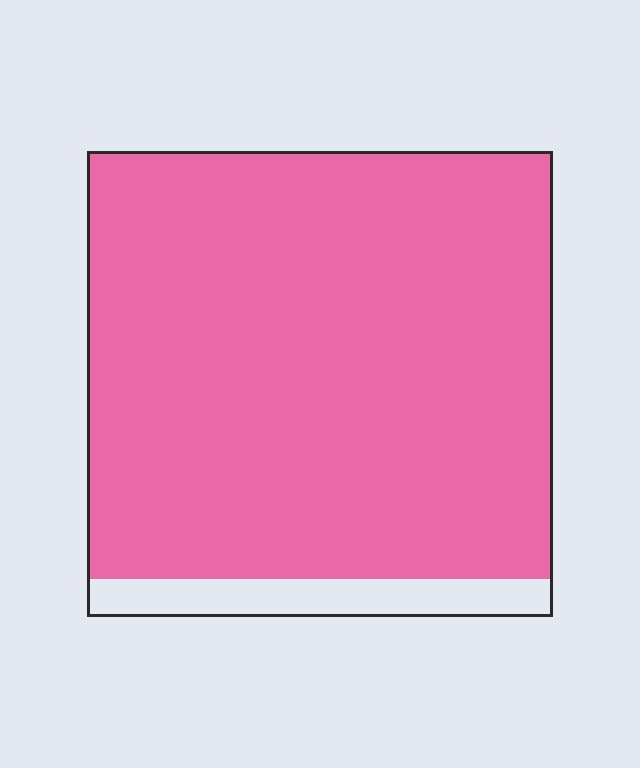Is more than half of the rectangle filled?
Yes.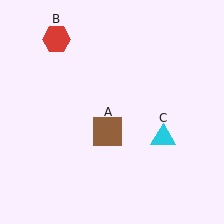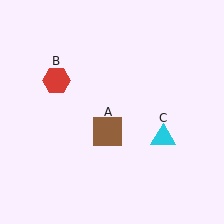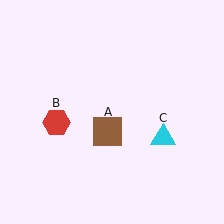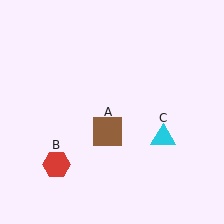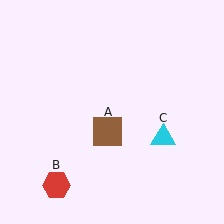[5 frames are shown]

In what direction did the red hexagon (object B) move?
The red hexagon (object B) moved down.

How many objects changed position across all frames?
1 object changed position: red hexagon (object B).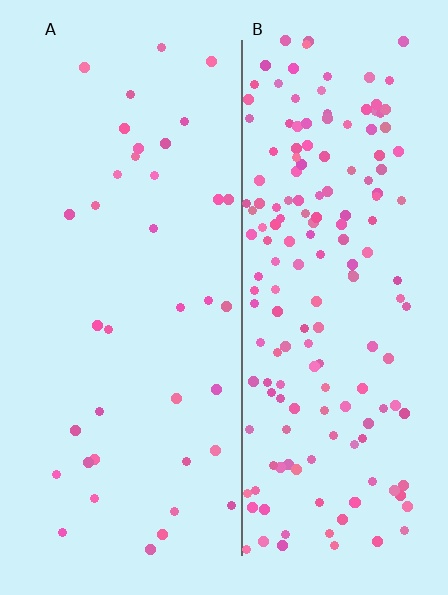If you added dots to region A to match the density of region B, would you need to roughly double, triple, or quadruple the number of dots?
Approximately quadruple.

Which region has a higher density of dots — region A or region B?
B (the right).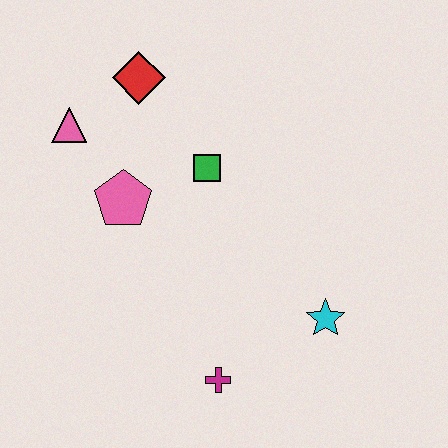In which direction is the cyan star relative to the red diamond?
The cyan star is below the red diamond.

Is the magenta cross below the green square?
Yes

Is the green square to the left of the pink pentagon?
No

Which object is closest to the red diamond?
The pink triangle is closest to the red diamond.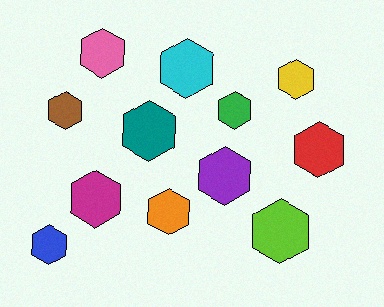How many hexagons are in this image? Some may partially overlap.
There are 12 hexagons.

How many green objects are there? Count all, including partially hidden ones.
There is 1 green object.